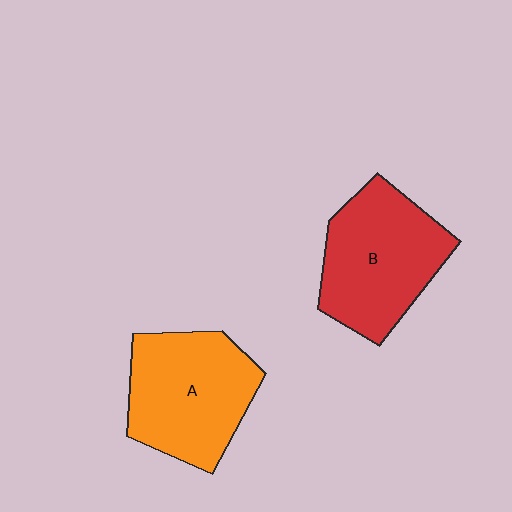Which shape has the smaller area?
Shape A (orange).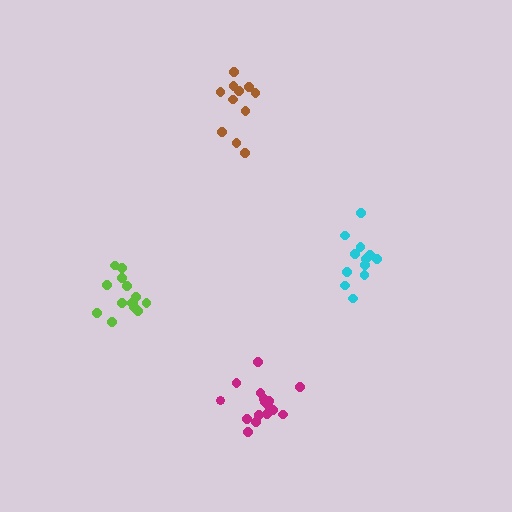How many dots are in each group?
Group 1: 12 dots, Group 2: 11 dots, Group 3: 14 dots, Group 4: 16 dots (53 total).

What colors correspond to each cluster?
The clusters are colored: cyan, brown, lime, magenta.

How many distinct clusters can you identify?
There are 4 distinct clusters.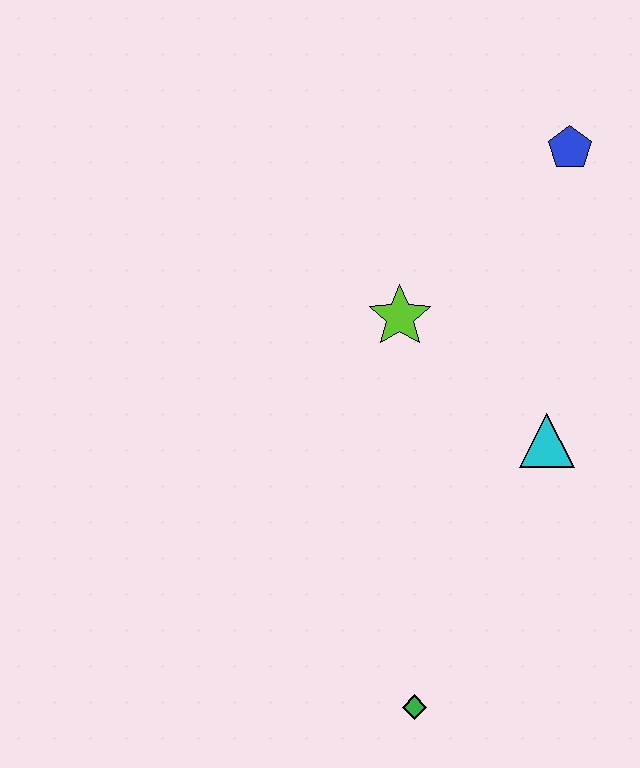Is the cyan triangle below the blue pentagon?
Yes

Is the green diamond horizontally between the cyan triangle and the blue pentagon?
No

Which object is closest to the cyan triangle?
The lime star is closest to the cyan triangle.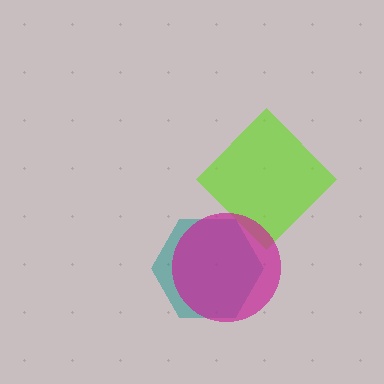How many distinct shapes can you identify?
There are 3 distinct shapes: a lime diamond, a teal hexagon, a magenta circle.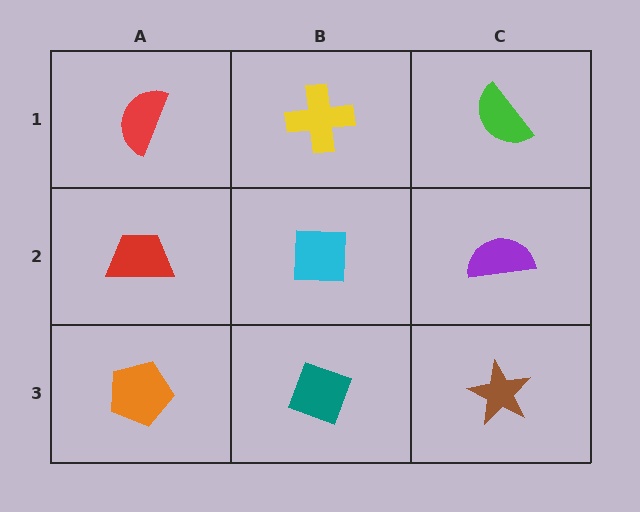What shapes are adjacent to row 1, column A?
A red trapezoid (row 2, column A), a yellow cross (row 1, column B).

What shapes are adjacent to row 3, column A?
A red trapezoid (row 2, column A), a teal diamond (row 3, column B).